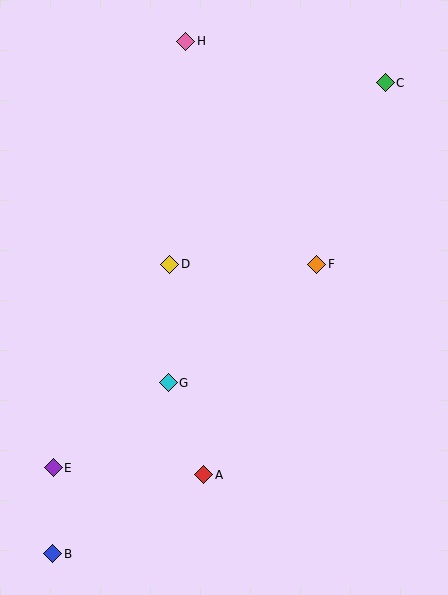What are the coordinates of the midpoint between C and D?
The midpoint between C and D is at (278, 174).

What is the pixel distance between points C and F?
The distance between C and F is 194 pixels.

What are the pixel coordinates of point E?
Point E is at (53, 468).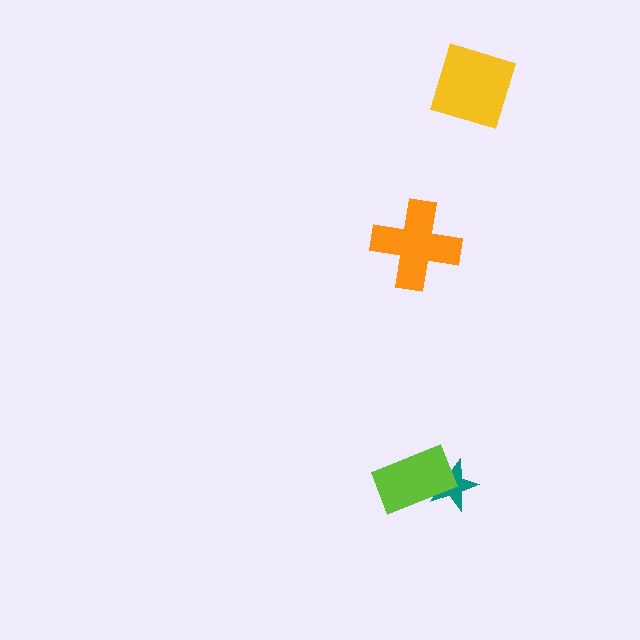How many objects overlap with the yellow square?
0 objects overlap with the yellow square.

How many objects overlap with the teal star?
1 object overlaps with the teal star.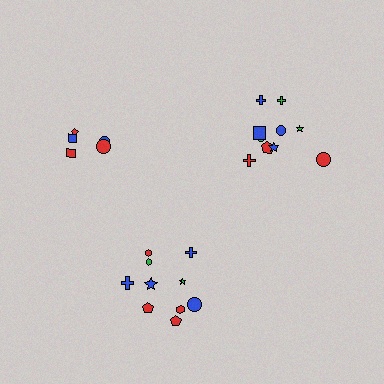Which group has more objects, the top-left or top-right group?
The top-right group.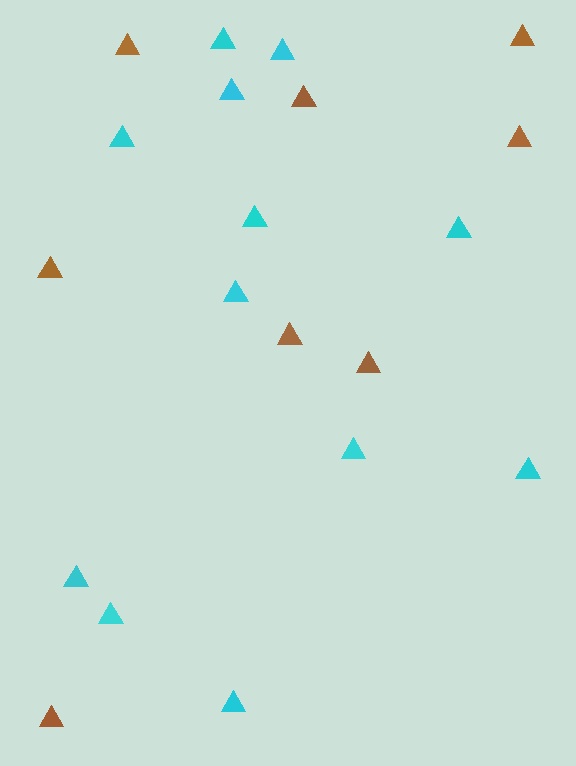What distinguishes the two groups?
There are 2 groups: one group of brown triangles (8) and one group of cyan triangles (12).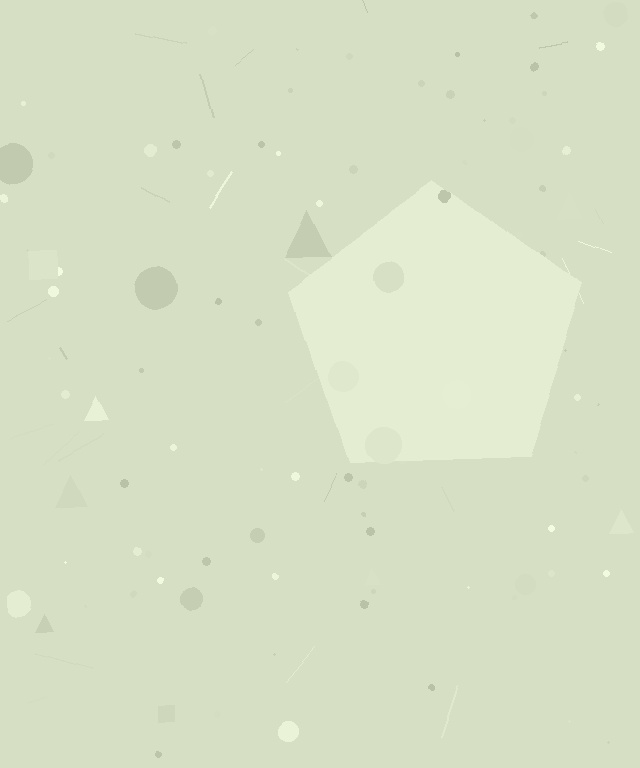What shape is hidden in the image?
A pentagon is hidden in the image.